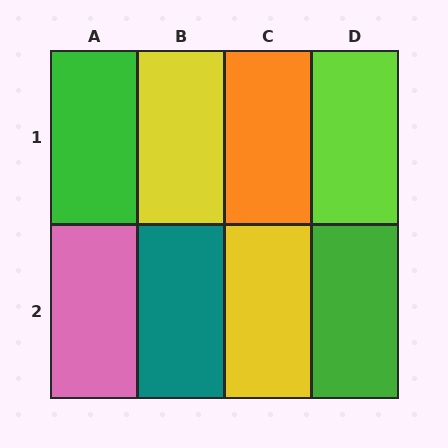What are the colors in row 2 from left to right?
Pink, teal, yellow, green.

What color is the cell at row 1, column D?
Lime.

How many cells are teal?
1 cell is teal.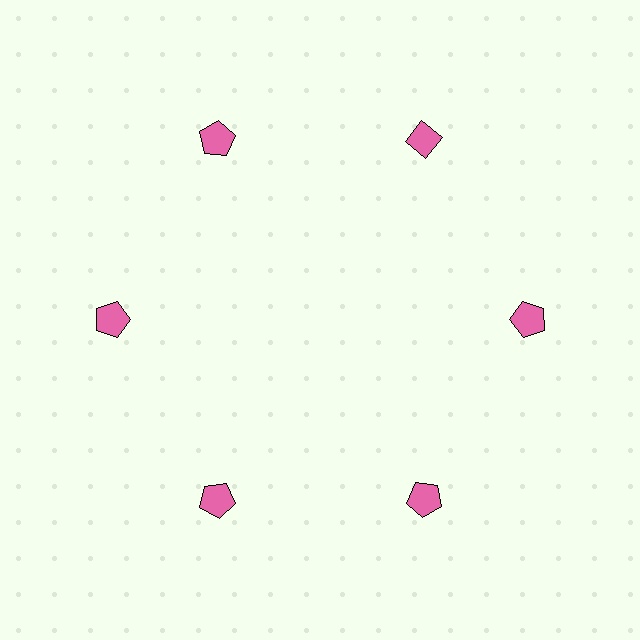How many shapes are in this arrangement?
There are 6 shapes arranged in a ring pattern.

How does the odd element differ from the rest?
It has a different shape: diamond instead of pentagon.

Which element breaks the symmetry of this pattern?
The pink diamond at roughly the 1 o'clock position breaks the symmetry. All other shapes are pink pentagons.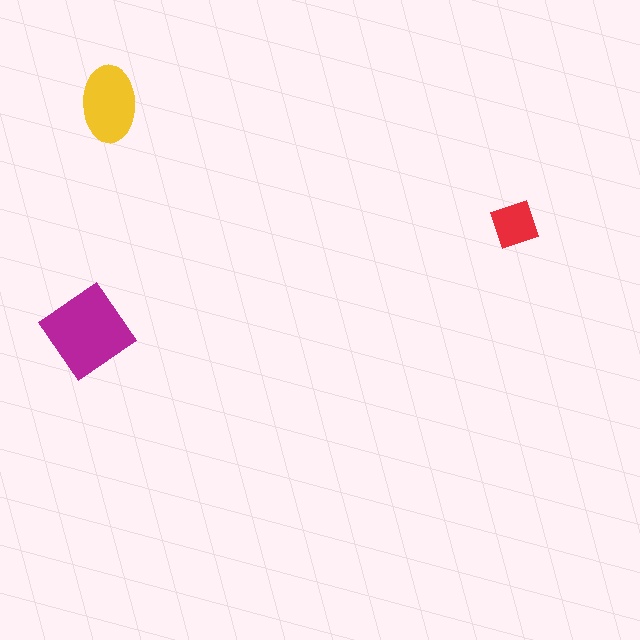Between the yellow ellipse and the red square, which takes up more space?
The yellow ellipse.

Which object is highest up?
The yellow ellipse is topmost.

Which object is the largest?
The magenta diamond.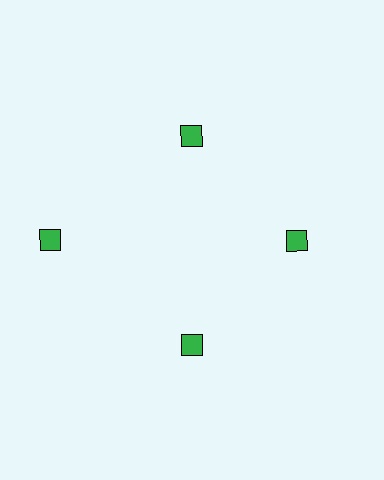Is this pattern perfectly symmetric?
No. The 4 green diamonds are arranged in a ring, but one element near the 9 o'clock position is pushed outward from the center, breaking the 4-fold rotational symmetry.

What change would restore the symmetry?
The symmetry would be restored by moving it inward, back onto the ring so that all 4 diamonds sit at equal angles and equal distance from the center.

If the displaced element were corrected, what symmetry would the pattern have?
It would have 4-fold rotational symmetry — the pattern would map onto itself every 90 degrees.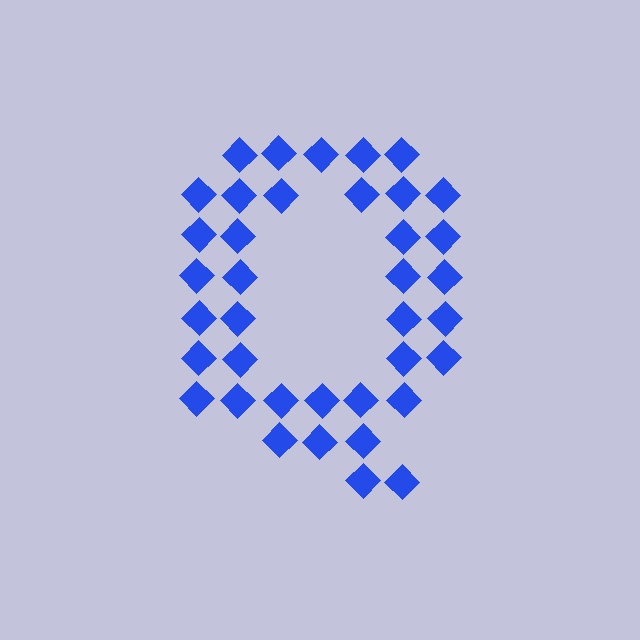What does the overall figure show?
The overall figure shows the letter Q.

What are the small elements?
The small elements are diamonds.